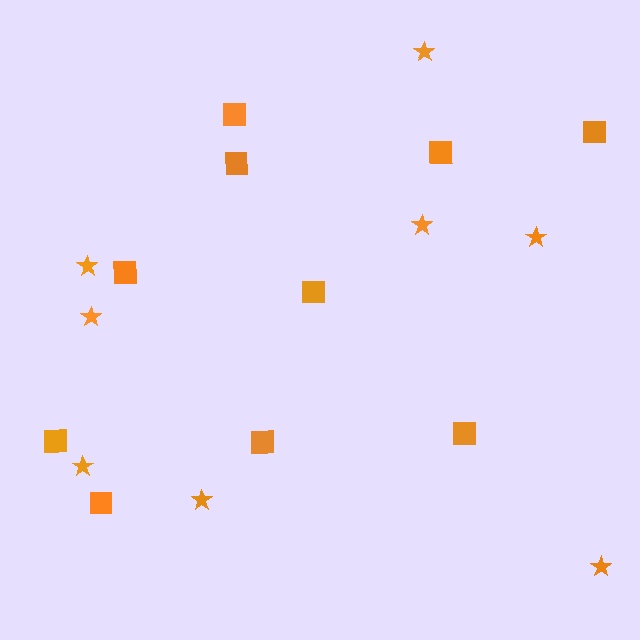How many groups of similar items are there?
There are 2 groups: one group of stars (8) and one group of squares (10).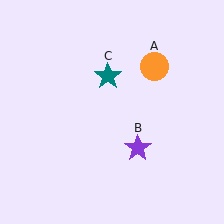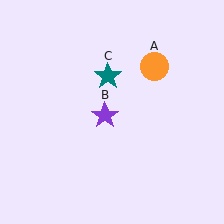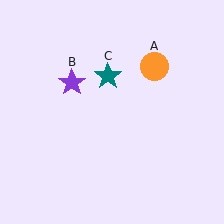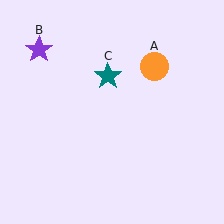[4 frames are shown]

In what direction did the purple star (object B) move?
The purple star (object B) moved up and to the left.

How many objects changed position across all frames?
1 object changed position: purple star (object B).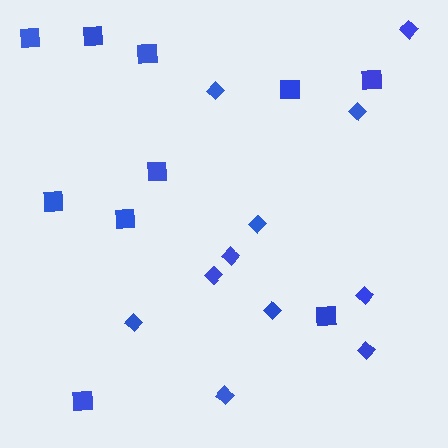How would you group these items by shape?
There are 2 groups: one group of squares (10) and one group of diamonds (11).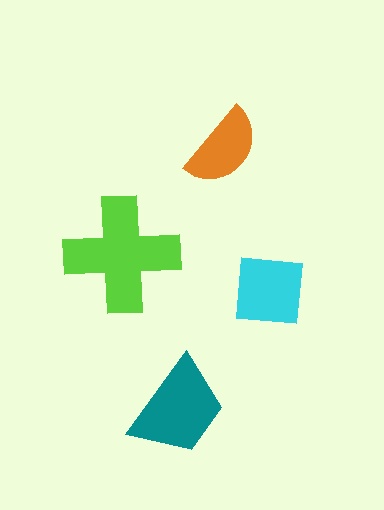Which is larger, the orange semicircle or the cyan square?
The cyan square.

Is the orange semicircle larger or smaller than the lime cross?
Smaller.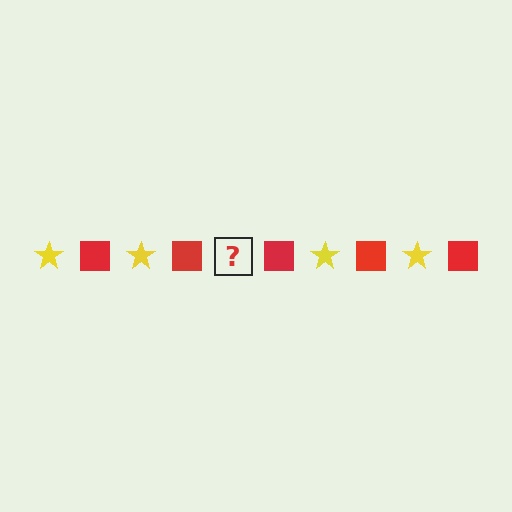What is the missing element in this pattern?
The missing element is a yellow star.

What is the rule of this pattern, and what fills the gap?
The rule is that the pattern alternates between yellow star and red square. The gap should be filled with a yellow star.